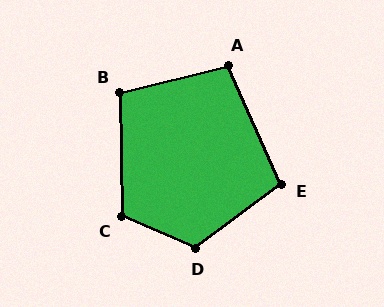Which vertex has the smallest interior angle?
A, at approximately 100 degrees.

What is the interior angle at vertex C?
Approximately 114 degrees (obtuse).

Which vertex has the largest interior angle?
D, at approximately 121 degrees.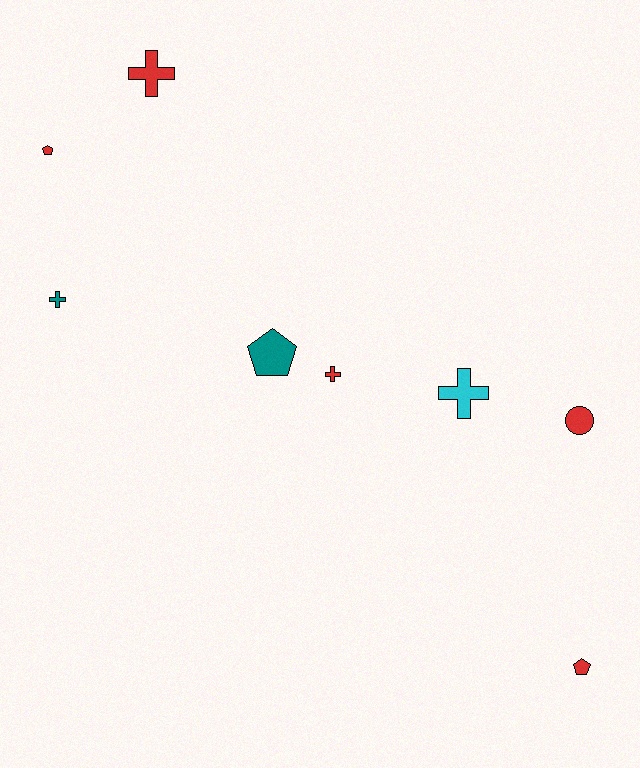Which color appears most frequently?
Red, with 5 objects.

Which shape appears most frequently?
Cross, with 4 objects.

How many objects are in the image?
There are 8 objects.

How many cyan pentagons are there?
There are no cyan pentagons.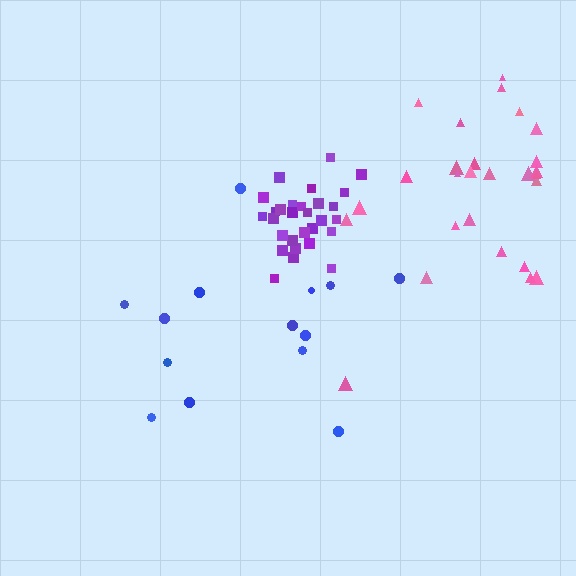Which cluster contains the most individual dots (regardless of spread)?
Pink (29).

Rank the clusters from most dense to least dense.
purple, pink, blue.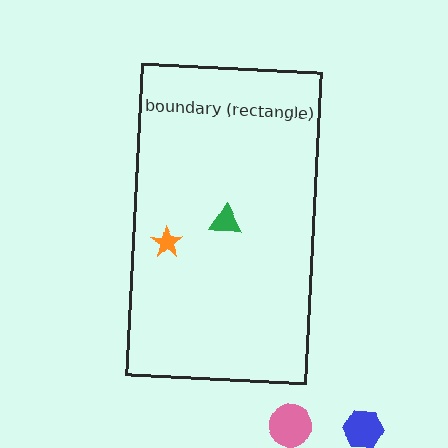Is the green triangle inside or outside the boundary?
Inside.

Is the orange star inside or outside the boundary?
Inside.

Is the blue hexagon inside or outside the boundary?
Outside.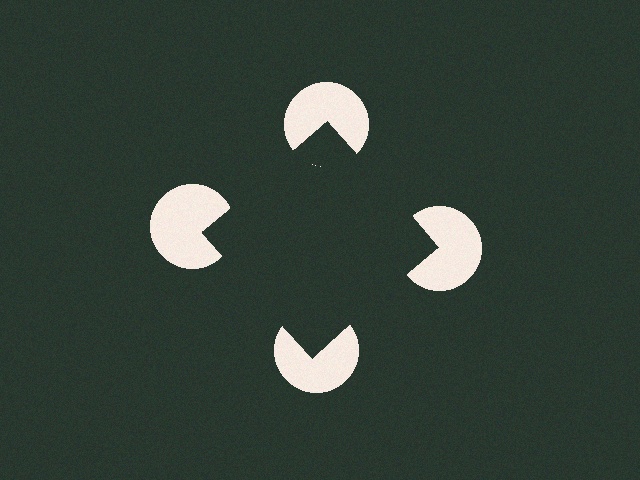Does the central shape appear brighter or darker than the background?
It typically appears slightly darker than the background, even though no actual brightness change is drawn.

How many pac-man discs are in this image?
There are 4 — one at each vertex of the illusory square.